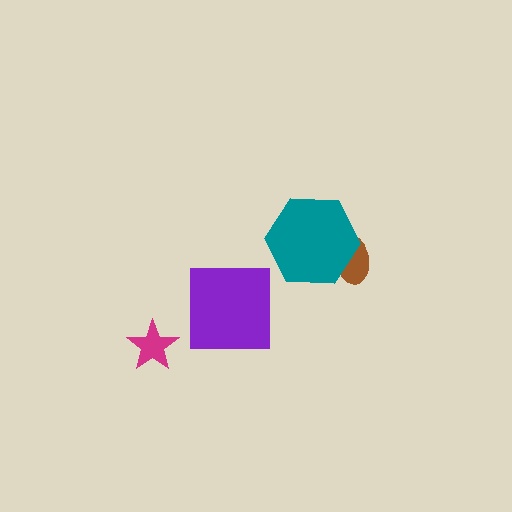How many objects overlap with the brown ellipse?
1 object overlaps with the brown ellipse.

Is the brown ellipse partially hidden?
Yes, it is partially covered by another shape.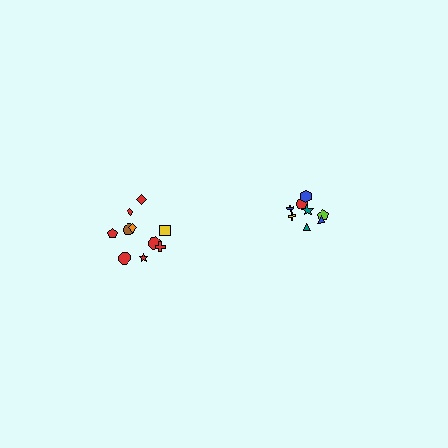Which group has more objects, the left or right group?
The left group.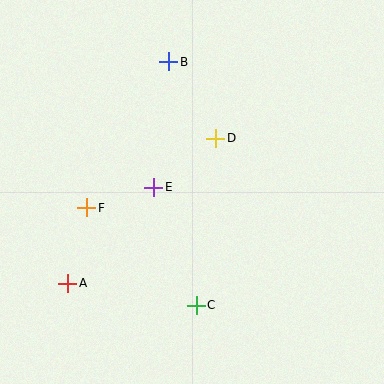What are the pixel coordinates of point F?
Point F is at (87, 208).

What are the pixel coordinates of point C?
Point C is at (196, 305).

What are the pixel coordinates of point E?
Point E is at (154, 187).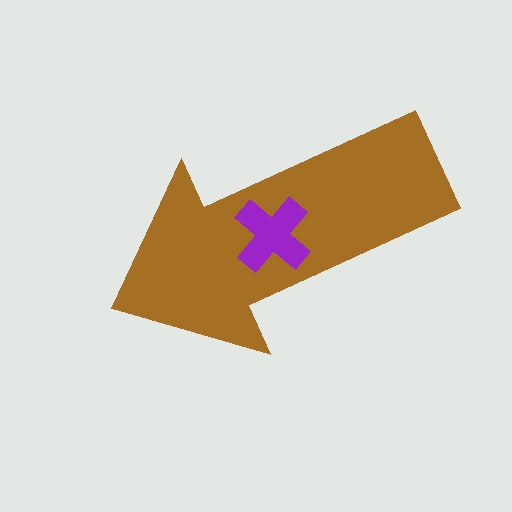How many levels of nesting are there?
2.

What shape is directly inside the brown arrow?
The purple cross.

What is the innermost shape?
The purple cross.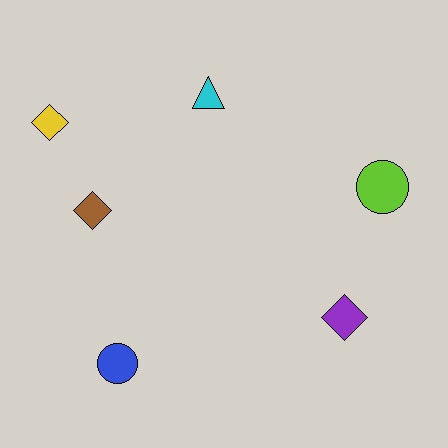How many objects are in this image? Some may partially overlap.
There are 6 objects.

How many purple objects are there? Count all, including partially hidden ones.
There is 1 purple object.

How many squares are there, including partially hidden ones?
There are no squares.